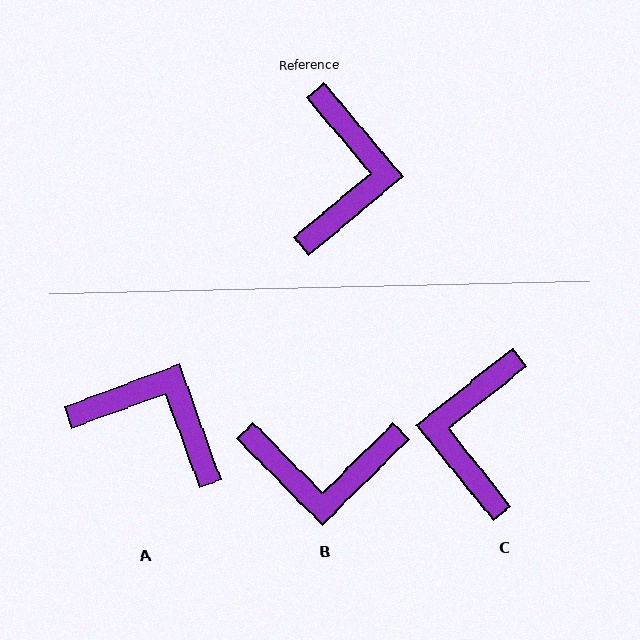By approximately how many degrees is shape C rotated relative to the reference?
Approximately 179 degrees counter-clockwise.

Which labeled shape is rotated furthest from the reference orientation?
C, about 179 degrees away.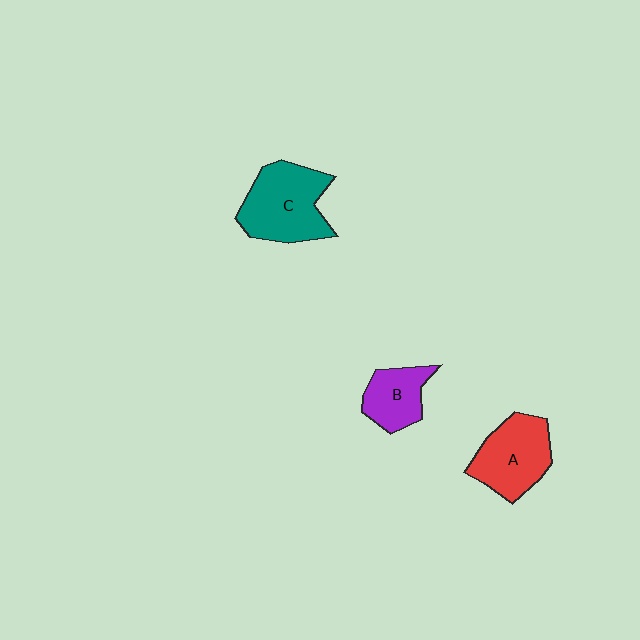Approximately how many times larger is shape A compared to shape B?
Approximately 1.5 times.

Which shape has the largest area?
Shape C (teal).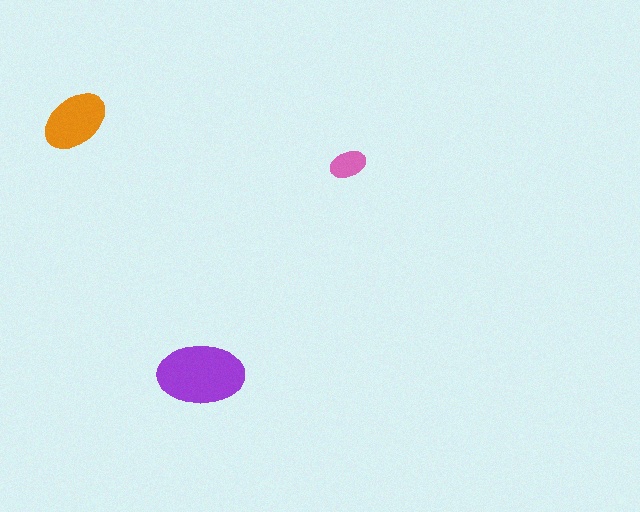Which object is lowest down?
The purple ellipse is bottommost.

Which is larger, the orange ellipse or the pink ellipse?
The orange one.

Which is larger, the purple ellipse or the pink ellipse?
The purple one.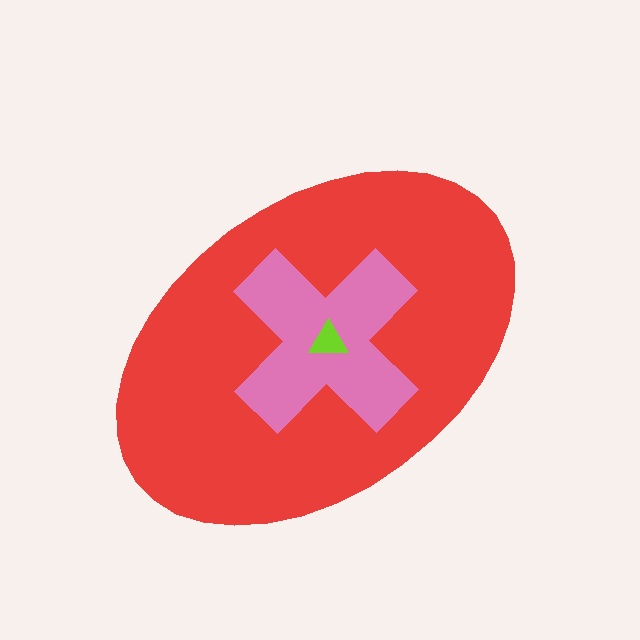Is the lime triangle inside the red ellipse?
Yes.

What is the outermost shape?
The red ellipse.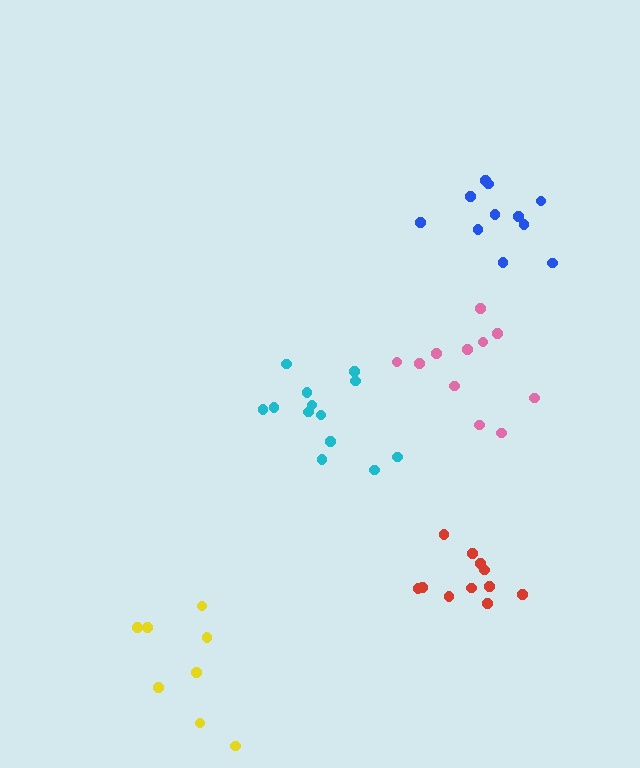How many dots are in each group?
Group 1: 11 dots, Group 2: 8 dots, Group 3: 11 dots, Group 4: 13 dots, Group 5: 11 dots (54 total).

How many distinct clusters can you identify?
There are 5 distinct clusters.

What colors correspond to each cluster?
The clusters are colored: red, yellow, pink, cyan, blue.